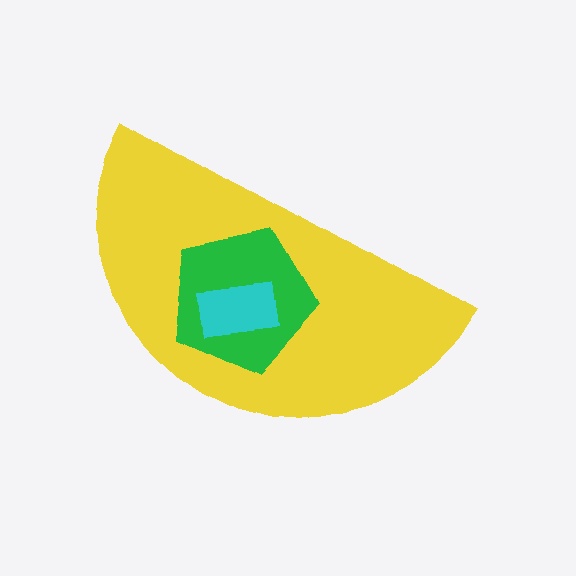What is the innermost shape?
The cyan rectangle.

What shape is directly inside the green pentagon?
The cyan rectangle.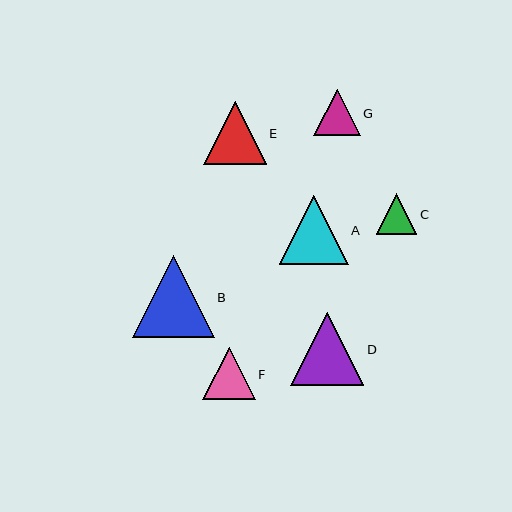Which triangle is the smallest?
Triangle C is the smallest with a size of approximately 41 pixels.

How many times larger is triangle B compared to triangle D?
Triangle B is approximately 1.1 times the size of triangle D.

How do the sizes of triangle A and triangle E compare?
Triangle A and triangle E are approximately the same size.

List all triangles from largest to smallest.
From largest to smallest: B, D, A, E, F, G, C.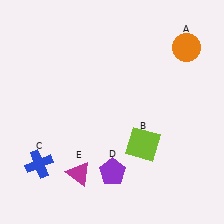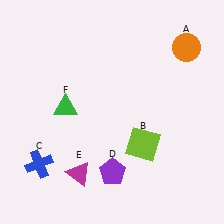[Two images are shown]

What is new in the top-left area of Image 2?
A green triangle (F) was added in the top-left area of Image 2.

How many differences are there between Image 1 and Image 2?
There is 1 difference between the two images.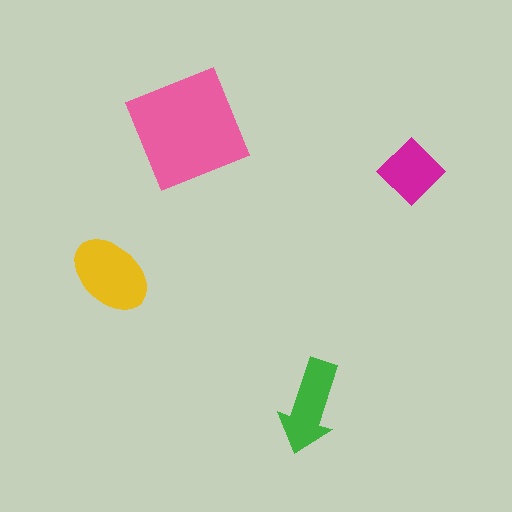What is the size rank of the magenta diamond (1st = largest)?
4th.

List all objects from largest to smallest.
The pink square, the yellow ellipse, the green arrow, the magenta diamond.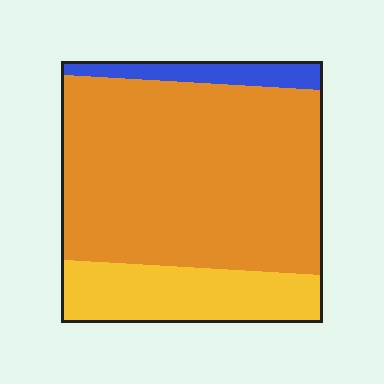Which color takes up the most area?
Orange, at roughly 70%.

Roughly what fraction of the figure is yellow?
Yellow covers 21% of the figure.